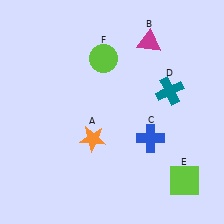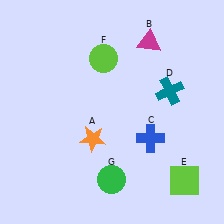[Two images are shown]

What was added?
A green circle (G) was added in Image 2.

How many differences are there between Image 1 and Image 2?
There is 1 difference between the two images.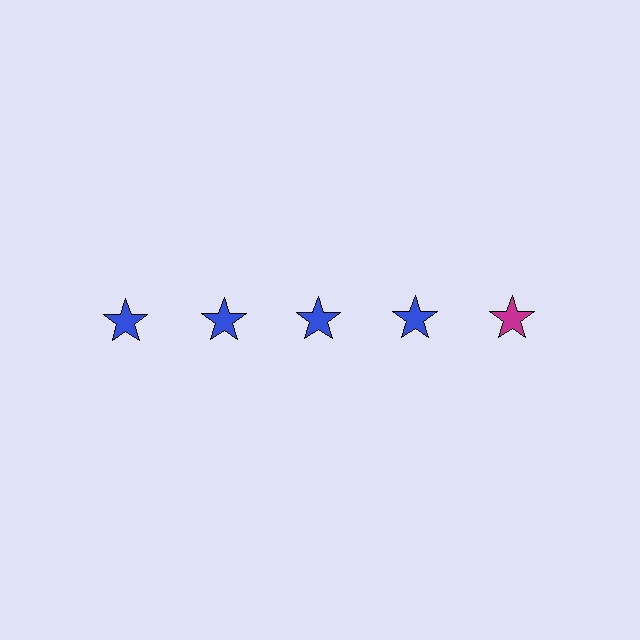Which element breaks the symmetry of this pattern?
The magenta star in the top row, rightmost column breaks the symmetry. All other shapes are blue stars.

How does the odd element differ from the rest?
It has a different color: magenta instead of blue.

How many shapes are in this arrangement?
There are 5 shapes arranged in a grid pattern.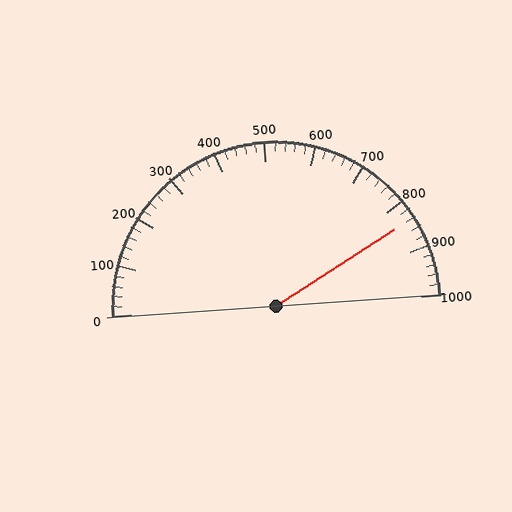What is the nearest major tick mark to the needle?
The nearest major tick mark is 800.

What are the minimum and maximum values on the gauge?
The gauge ranges from 0 to 1000.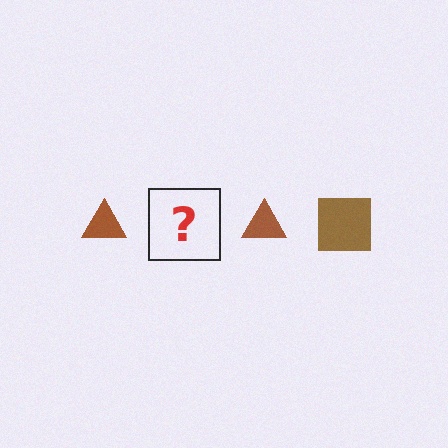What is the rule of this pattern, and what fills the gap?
The rule is that the pattern cycles through triangle, square shapes in brown. The gap should be filled with a brown square.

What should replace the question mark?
The question mark should be replaced with a brown square.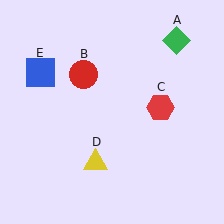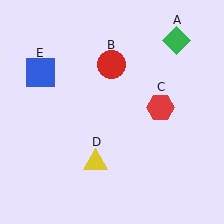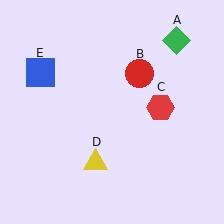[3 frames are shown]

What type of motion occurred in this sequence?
The red circle (object B) rotated clockwise around the center of the scene.